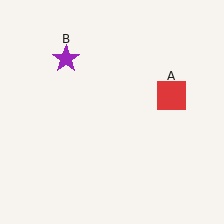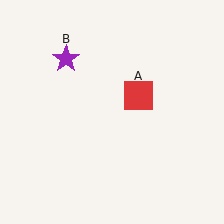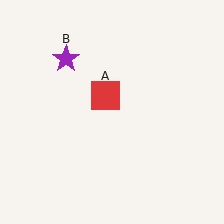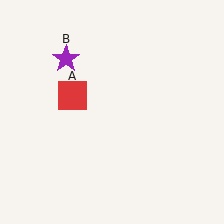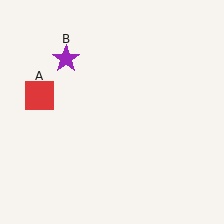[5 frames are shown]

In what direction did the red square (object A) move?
The red square (object A) moved left.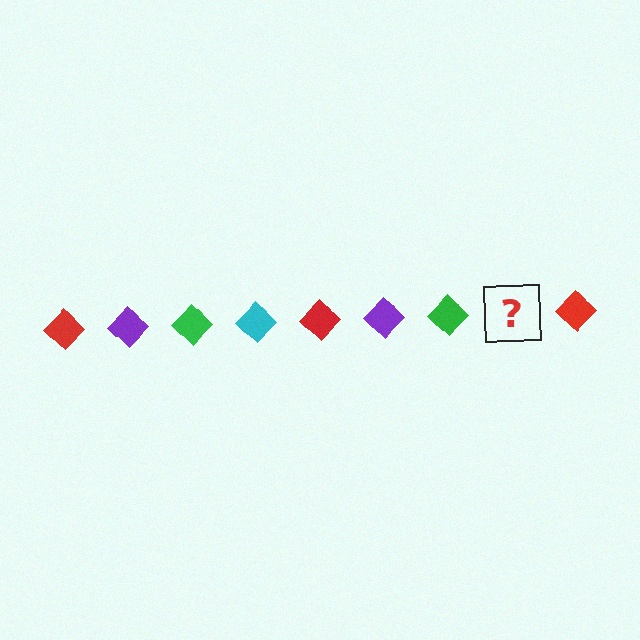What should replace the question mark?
The question mark should be replaced with a cyan diamond.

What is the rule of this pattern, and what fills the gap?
The rule is that the pattern cycles through red, purple, green, cyan diamonds. The gap should be filled with a cyan diamond.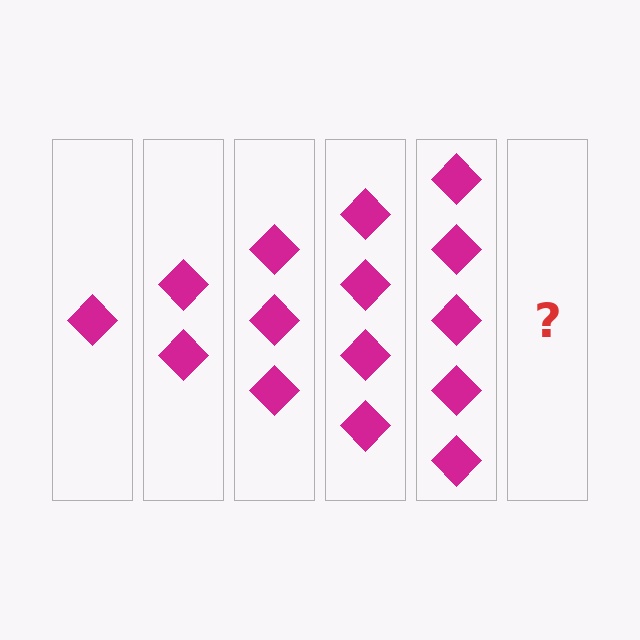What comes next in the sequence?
The next element should be 6 diamonds.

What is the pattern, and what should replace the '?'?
The pattern is that each step adds one more diamond. The '?' should be 6 diamonds.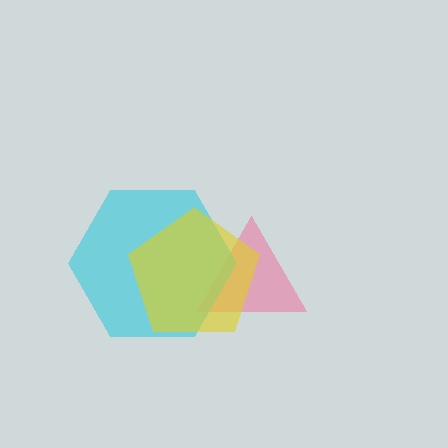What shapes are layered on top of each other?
The layered shapes are: a pink triangle, a cyan hexagon, a yellow pentagon.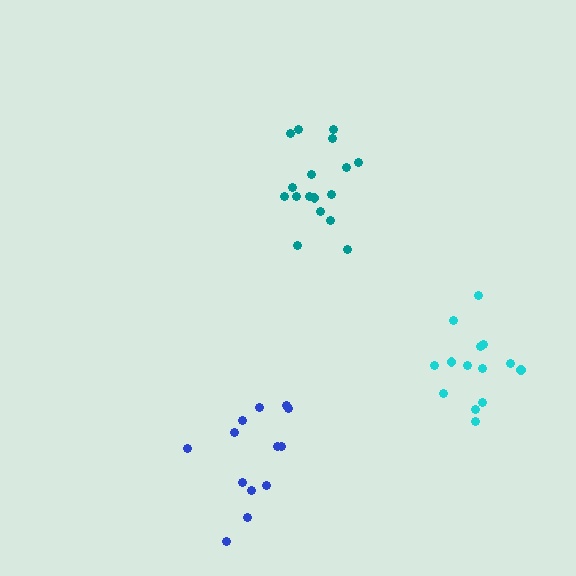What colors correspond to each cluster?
The clusters are colored: cyan, teal, blue.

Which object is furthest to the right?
The cyan cluster is rightmost.